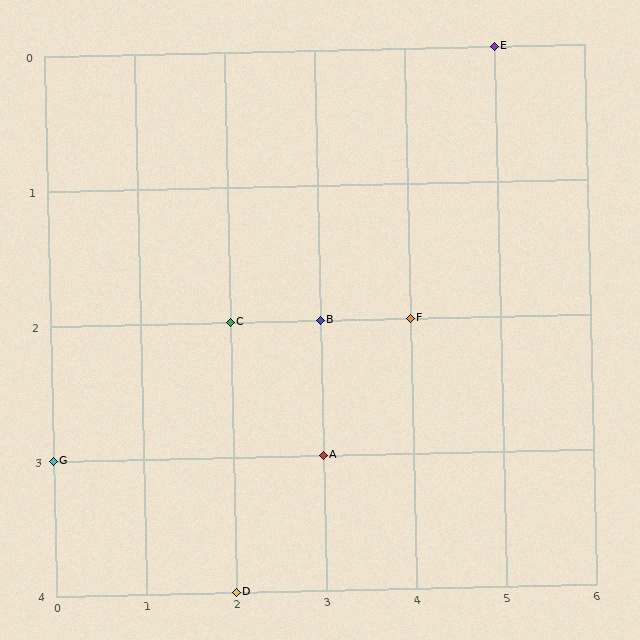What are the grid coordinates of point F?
Point F is at grid coordinates (4, 2).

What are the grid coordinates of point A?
Point A is at grid coordinates (3, 3).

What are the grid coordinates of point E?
Point E is at grid coordinates (5, 0).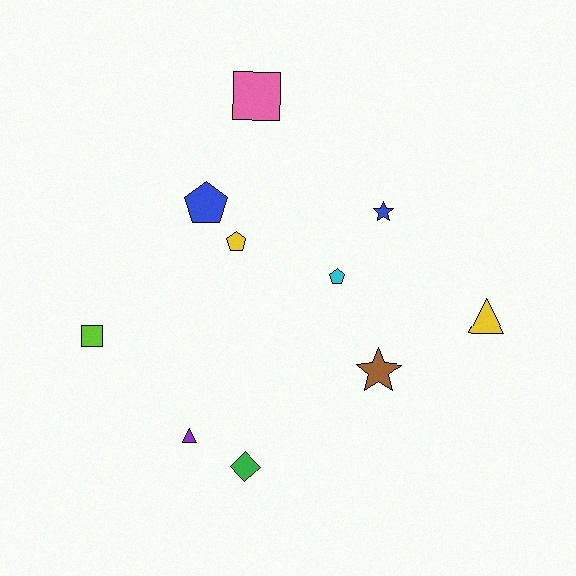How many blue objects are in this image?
There are 2 blue objects.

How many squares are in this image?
There are 2 squares.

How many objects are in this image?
There are 10 objects.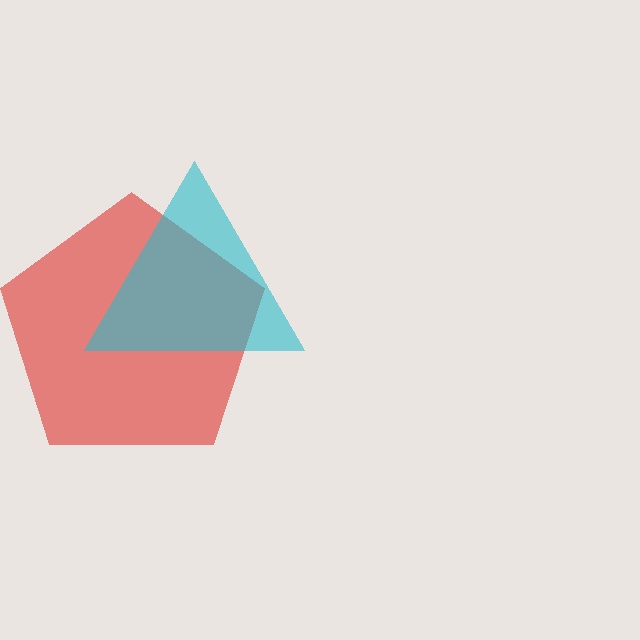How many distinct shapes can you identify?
There are 2 distinct shapes: a red pentagon, a cyan triangle.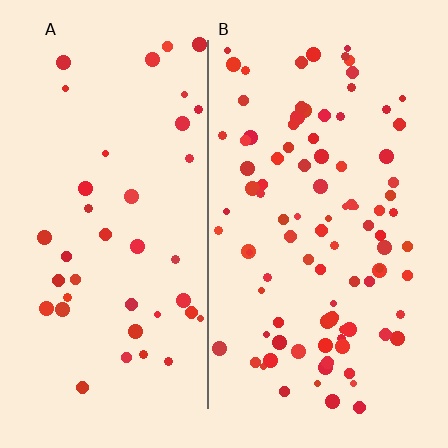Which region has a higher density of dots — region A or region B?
B (the right).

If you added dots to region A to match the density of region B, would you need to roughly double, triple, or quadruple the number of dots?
Approximately double.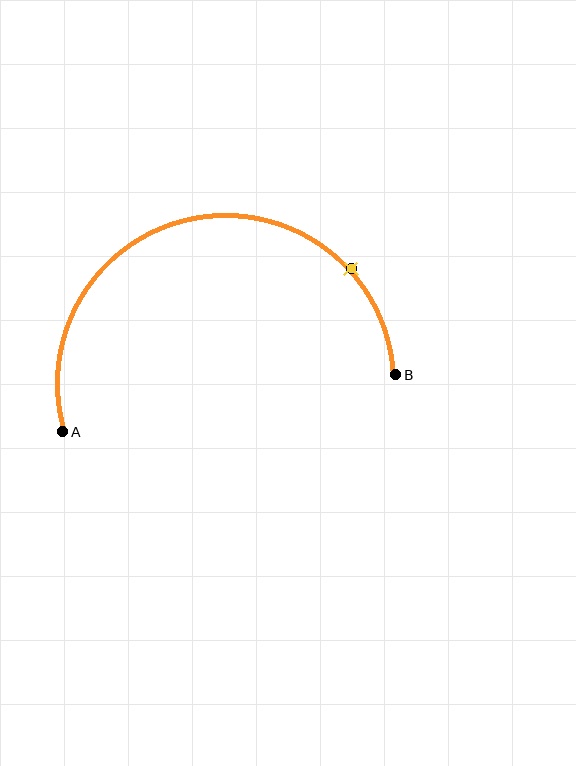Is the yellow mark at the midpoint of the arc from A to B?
No. The yellow mark lies on the arc but is closer to endpoint B. The arc midpoint would be at the point on the curve equidistant along the arc from both A and B.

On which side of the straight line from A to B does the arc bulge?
The arc bulges above the straight line connecting A and B.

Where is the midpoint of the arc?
The arc midpoint is the point on the curve farthest from the straight line joining A and B. It sits above that line.